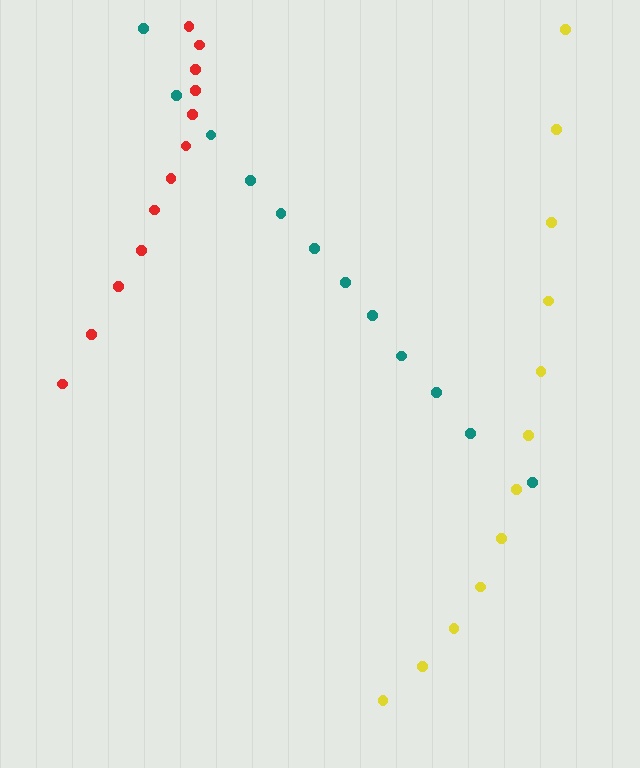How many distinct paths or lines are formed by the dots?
There are 3 distinct paths.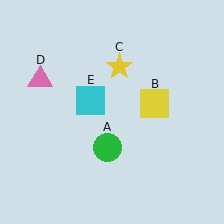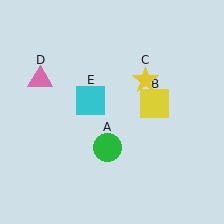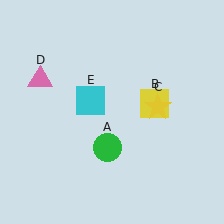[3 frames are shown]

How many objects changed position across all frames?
1 object changed position: yellow star (object C).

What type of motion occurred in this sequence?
The yellow star (object C) rotated clockwise around the center of the scene.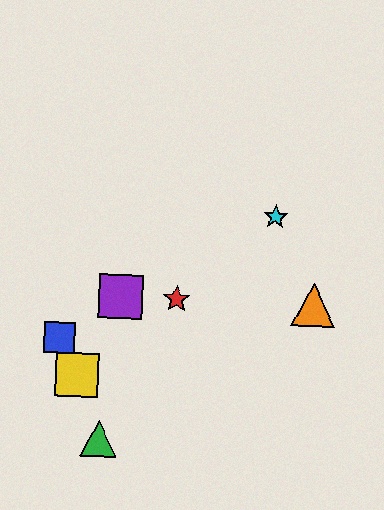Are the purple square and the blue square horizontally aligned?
No, the purple square is at y≈297 and the blue square is at y≈338.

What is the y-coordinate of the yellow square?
The yellow square is at y≈375.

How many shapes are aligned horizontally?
3 shapes (the red star, the purple square, the orange triangle) are aligned horizontally.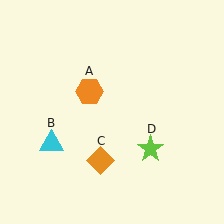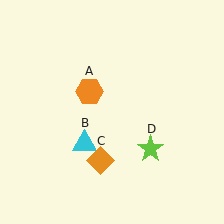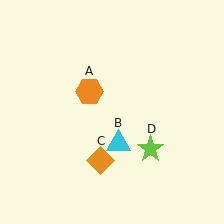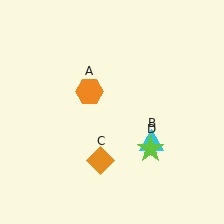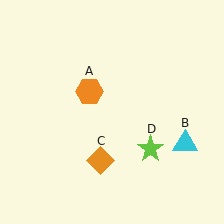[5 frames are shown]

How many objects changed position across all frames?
1 object changed position: cyan triangle (object B).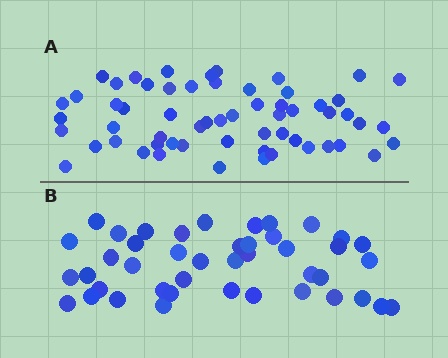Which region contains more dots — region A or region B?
Region A (the top region) has more dots.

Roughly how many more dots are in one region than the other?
Region A has approximately 15 more dots than region B.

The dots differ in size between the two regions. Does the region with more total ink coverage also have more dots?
No. Region B has more total ink coverage because its dots are larger, but region A actually contains more individual dots. Total area can be misleading — the number of items is what matters here.